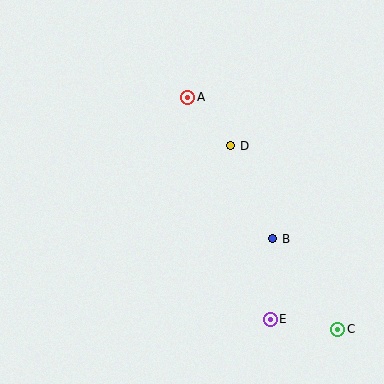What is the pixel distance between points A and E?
The distance between A and E is 237 pixels.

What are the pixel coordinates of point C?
Point C is at (338, 329).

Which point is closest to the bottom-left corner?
Point E is closest to the bottom-left corner.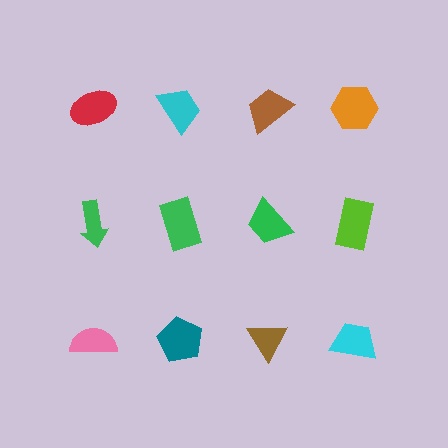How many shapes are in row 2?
4 shapes.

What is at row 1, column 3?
A brown trapezoid.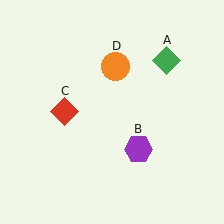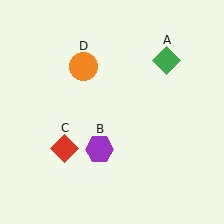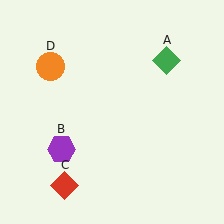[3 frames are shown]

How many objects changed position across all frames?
3 objects changed position: purple hexagon (object B), red diamond (object C), orange circle (object D).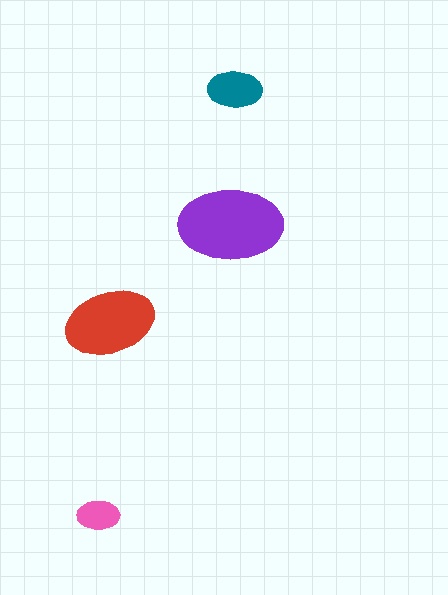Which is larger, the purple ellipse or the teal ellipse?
The purple one.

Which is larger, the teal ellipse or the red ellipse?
The red one.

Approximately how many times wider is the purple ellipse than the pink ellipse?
About 2.5 times wider.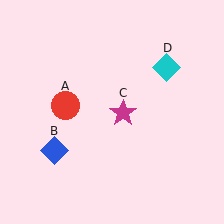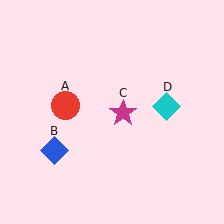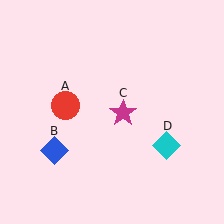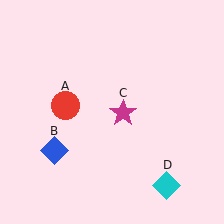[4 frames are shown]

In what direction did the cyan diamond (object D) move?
The cyan diamond (object D) moved down.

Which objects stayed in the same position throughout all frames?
Red circle (object A) and blue diamond (object B) and magenta star (object C) remained stationary.